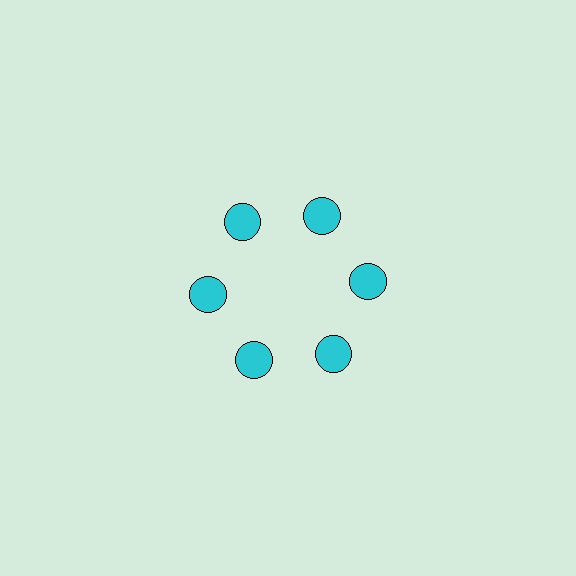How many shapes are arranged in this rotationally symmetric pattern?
There are 6 shapes, arranged in 6 groups of 1.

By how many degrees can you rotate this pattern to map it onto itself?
The pattern maps onto itself every 60 degrees of rotation.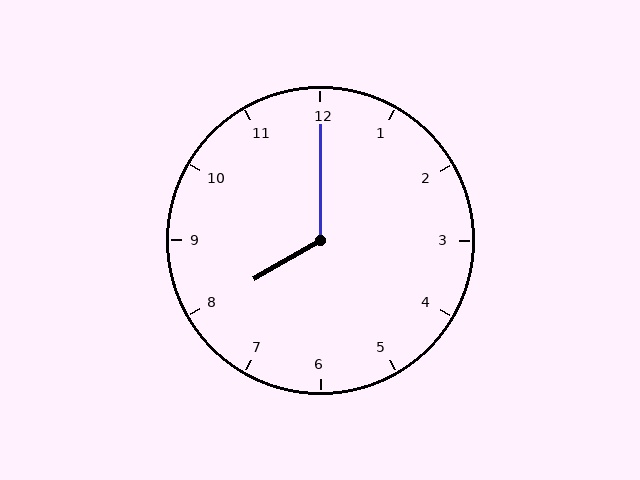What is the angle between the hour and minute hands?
Approximately 120 degrees.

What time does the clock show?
8:00.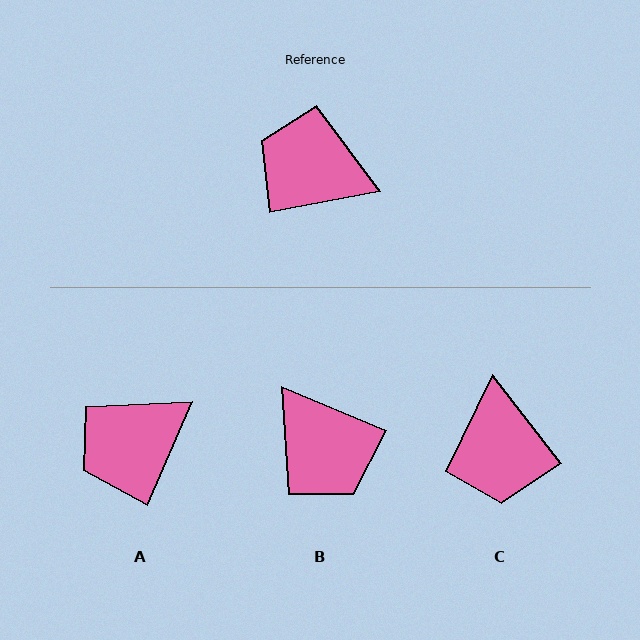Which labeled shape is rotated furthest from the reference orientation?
B, about 147 degrees away.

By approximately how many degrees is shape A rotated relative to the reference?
Approximately 56 degrees counter-clockwise.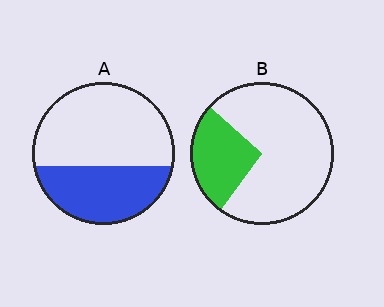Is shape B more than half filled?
No.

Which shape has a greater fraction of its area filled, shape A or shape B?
Shape A.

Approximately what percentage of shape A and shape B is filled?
A is approximately 40% and B is approximately 25%.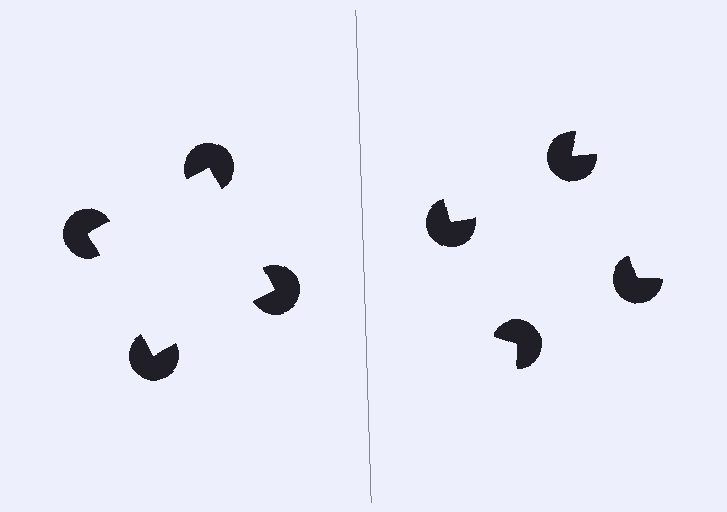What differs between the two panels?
The pac-man discs are positioned identically on both sides; only the wedge orientations differ. On the left they align to a square; on the right they are misaligned.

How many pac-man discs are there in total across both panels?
8 — 4 on each side.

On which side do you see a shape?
An illusory square appears on the left side. On the right side the wedge cuts are rotated, so no coherent shape forms.